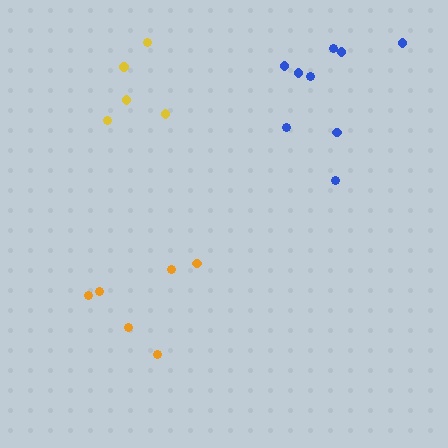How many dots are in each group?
Group 1: 5 dots, Group 2: 6 dots, Group 3: 9 dots (20 total).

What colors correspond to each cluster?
The clusters are colored: yellow, orange, blue.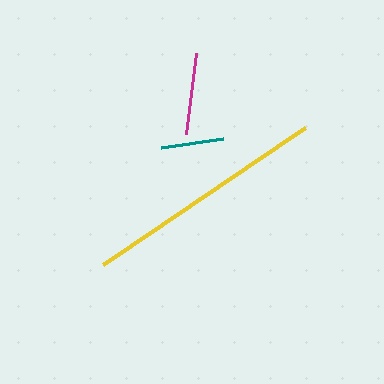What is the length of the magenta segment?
The magenta segment is approximately 81 pixels long.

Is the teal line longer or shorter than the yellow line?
The yellow line is longer than the teal line.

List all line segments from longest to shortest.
From longest to shortest: yellow, magenta, teal.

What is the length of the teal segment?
The teal segment is approximately 64 pixels long.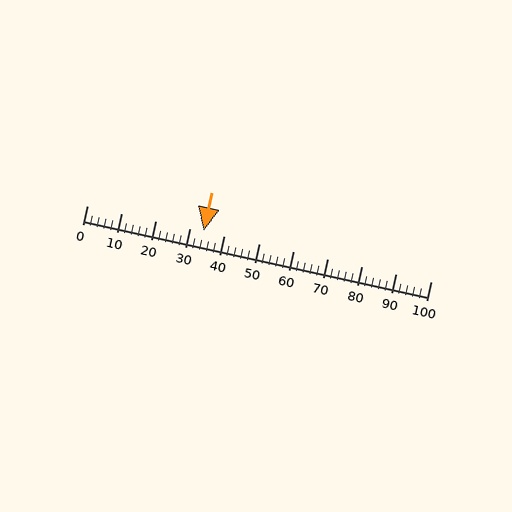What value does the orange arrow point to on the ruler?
The orange arrow points to approximately 34.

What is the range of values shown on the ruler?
The ruler shows values from 0 to 100.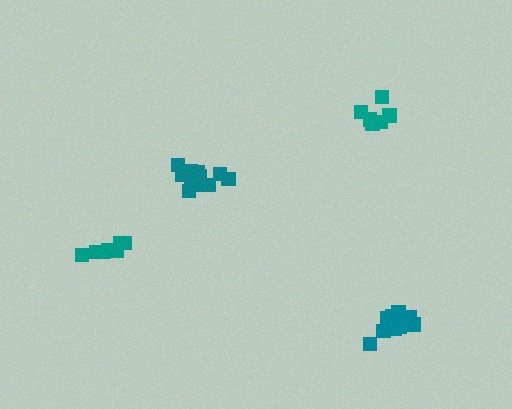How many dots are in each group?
Group 1: 7 dots, Group 2: 7 dots, Group 3: 12 dots, Group 4: 11 dots (37 total).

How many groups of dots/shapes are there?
There are 4 groups.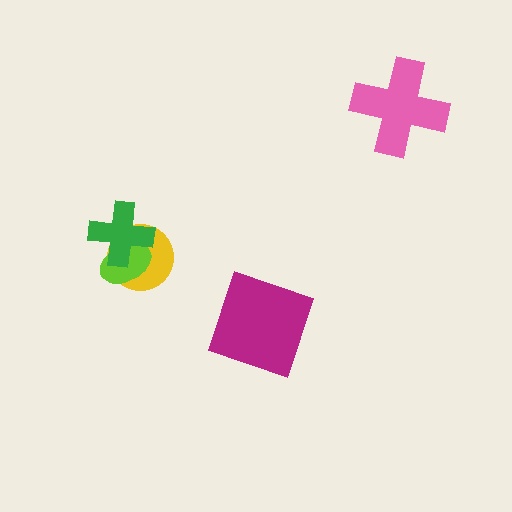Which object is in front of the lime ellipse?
The green cross is in front of the lime ellipse.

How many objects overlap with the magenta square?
0 objects overlap with the magenta square.